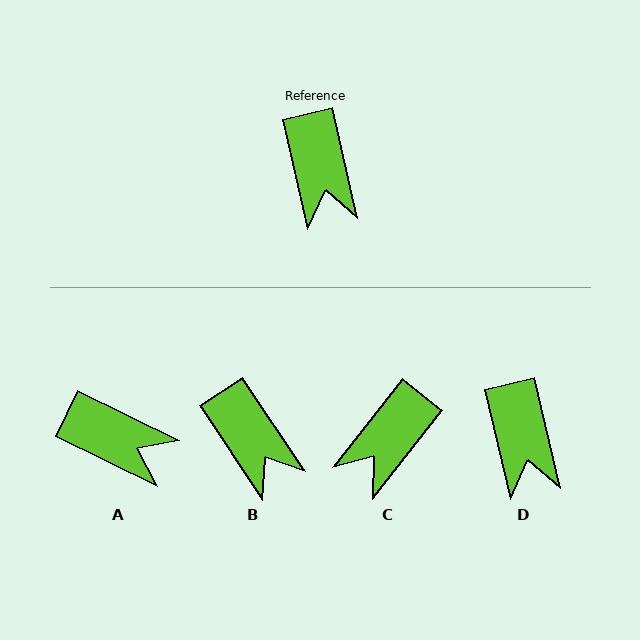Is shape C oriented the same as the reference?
No, it is off by about 52 degrees.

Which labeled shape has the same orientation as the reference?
D.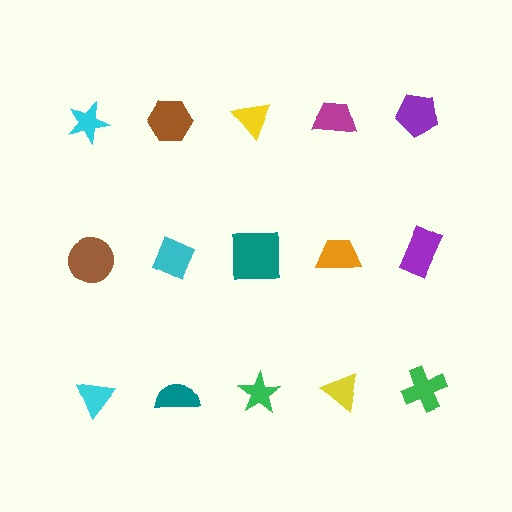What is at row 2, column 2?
A cyan diamond.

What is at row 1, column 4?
A magenta trapezoid.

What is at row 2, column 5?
A purple rectangle.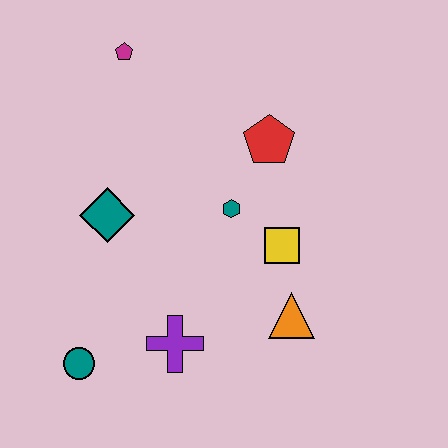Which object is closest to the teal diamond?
The teal hexagon is closest to the teal diamond.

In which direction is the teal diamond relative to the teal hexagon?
The teal diamond is to the left of the teal hexagon.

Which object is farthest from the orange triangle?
The magenta pentagon is farthest from the orange triangle.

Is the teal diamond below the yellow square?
No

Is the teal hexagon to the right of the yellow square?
No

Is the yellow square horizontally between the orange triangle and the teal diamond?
Yes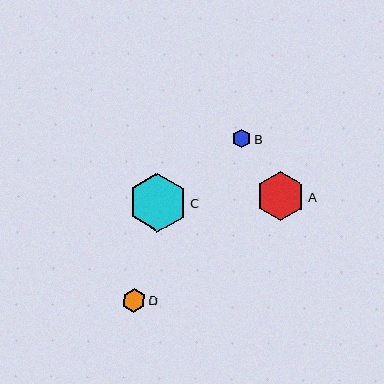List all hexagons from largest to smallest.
From largest to smallest: C, A, D, B.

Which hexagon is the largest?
Hexagon C is the largest with a size of approximately 59 pixels.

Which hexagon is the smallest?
Hexagon B is the smallest with a size of approximately 19 pixels.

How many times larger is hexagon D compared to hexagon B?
Hexagon D is approximately 1.3 times the size of hexagon B.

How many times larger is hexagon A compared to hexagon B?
Hexagon A is approximately 2.6 times the size of hexagon B.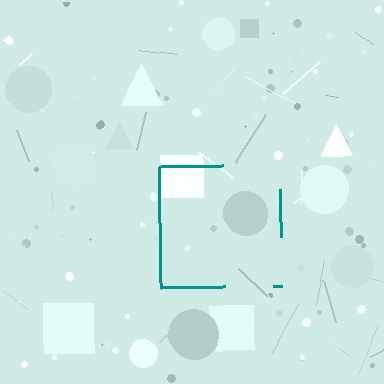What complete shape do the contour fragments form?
The contour fragments form a square.